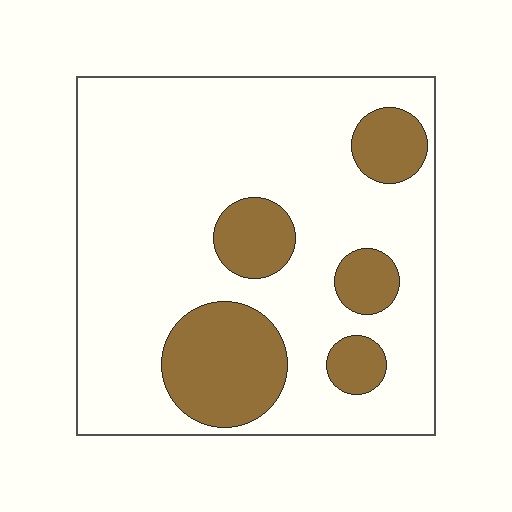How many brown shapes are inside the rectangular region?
5.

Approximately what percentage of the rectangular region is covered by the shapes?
Approximately 20%.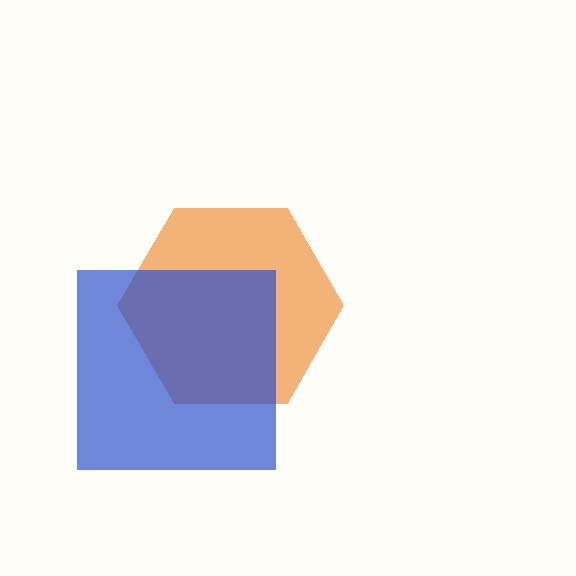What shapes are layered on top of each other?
The layered shapes are: an orange hexagon, a blue square.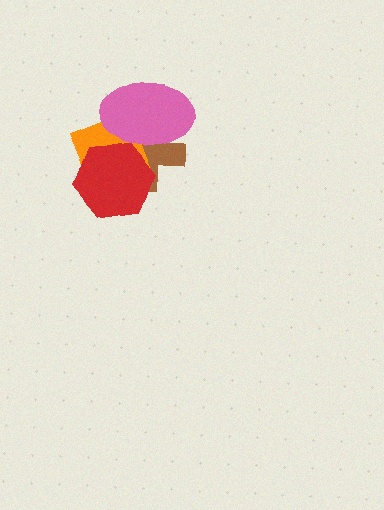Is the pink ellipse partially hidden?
No, no other shape covers it.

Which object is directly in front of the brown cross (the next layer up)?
The orange square is directly in front of the brown cross.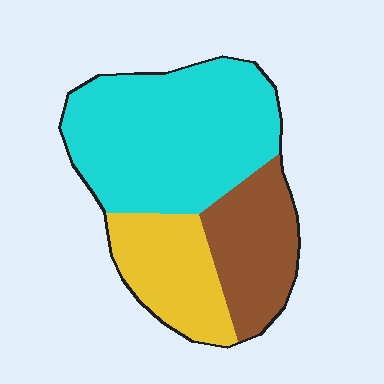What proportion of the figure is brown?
Brown takes up between a sixth and a third of the figure.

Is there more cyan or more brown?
Cyan.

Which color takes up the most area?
Cyan, at roughly 55%.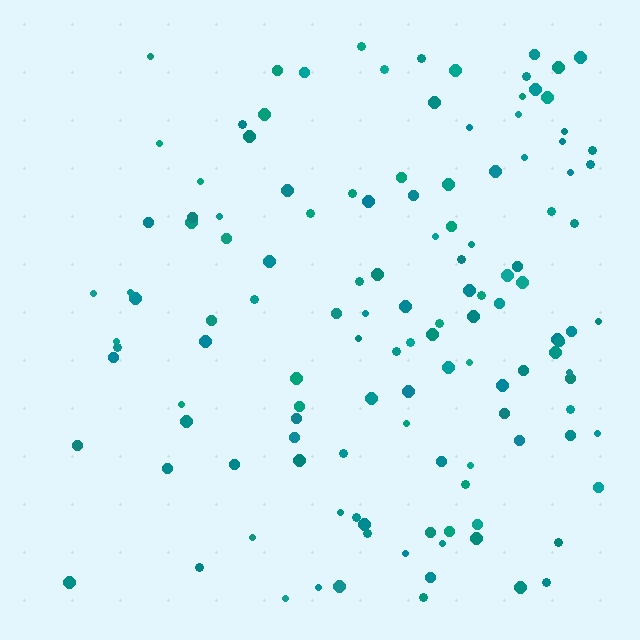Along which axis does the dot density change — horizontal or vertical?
Horizontal.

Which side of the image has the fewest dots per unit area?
The left.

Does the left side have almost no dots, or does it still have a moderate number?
Still a moderate number, just noticeably fewer than the right.